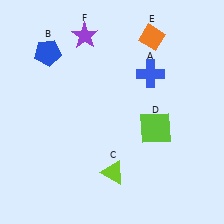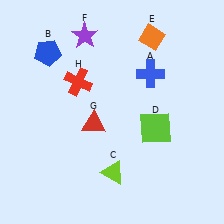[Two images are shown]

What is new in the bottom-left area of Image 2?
A red triangle (G) was added in the bottom-left area of Image 2.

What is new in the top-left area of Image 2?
A red cross (H) was added in the top-left area of Image 2.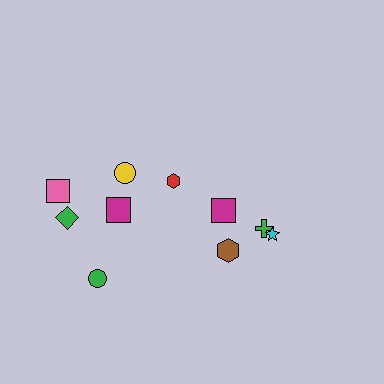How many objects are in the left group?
There are 6 objects.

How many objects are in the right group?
There are 4 objects.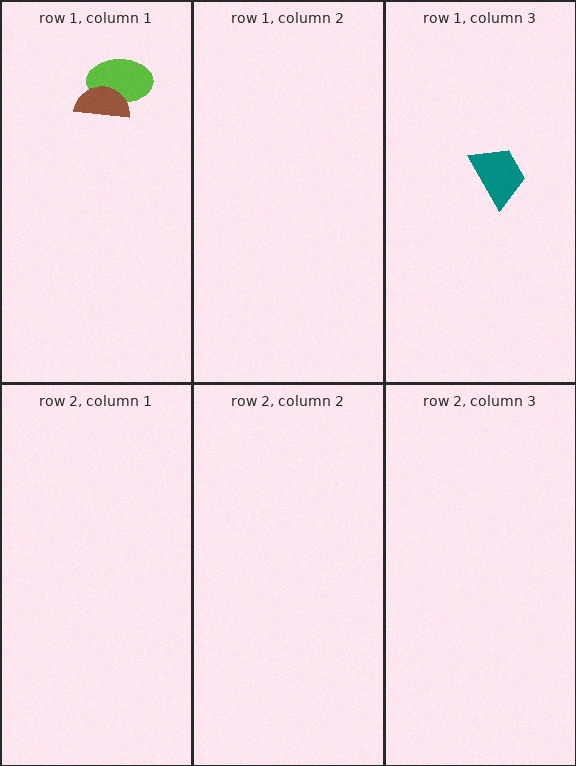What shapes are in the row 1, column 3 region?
The teal trapezoid.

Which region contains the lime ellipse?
The row 1, column 1 region.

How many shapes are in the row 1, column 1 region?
2.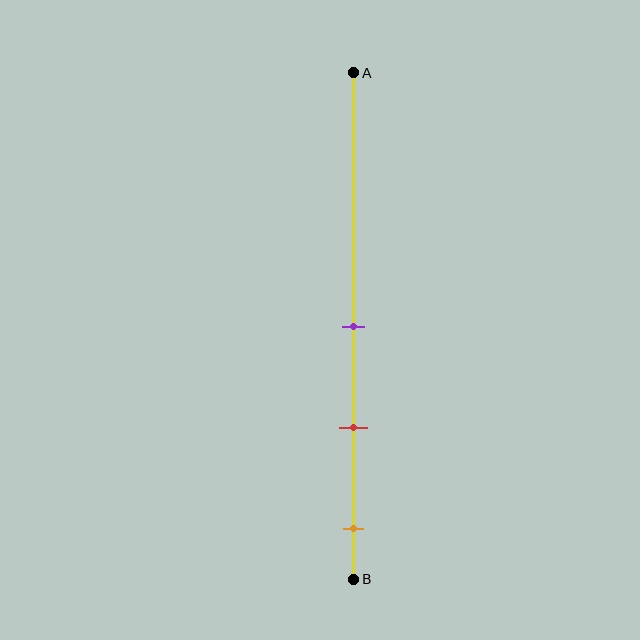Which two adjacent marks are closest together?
The purple and red marks are the closest adjacent pair.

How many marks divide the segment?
There are 3 marks dividing the segment.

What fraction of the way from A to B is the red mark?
The red mark is approximately 70% (0.7) of the way from A to B.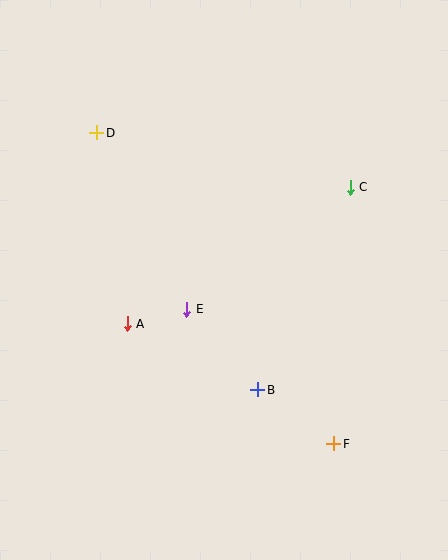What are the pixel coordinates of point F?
Point F is at (334, 444).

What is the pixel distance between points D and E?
The distance between D and E is 198 pixels.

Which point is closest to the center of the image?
Point E at (187, 309) is closest to the center.